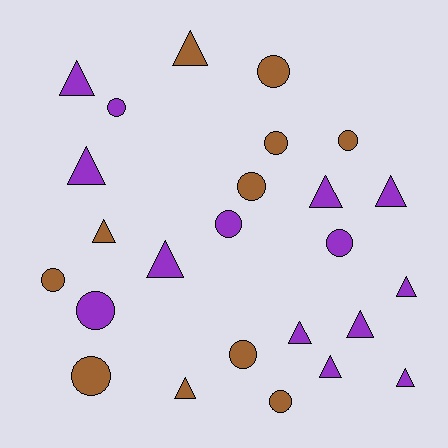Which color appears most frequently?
Purple, with 14 objects.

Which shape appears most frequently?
Triangle, with 13 objects.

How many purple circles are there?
There are 4 purple circles.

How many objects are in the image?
There are 25 objects.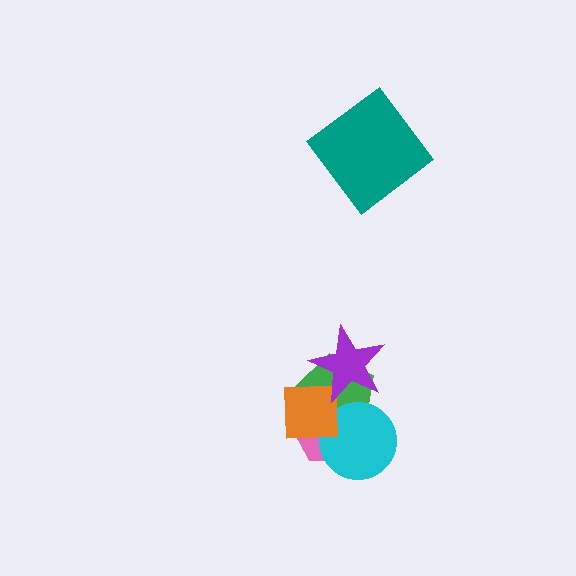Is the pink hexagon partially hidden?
Yes, it is partially covered by another shape.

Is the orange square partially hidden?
Yes, it is partially covered by another shape.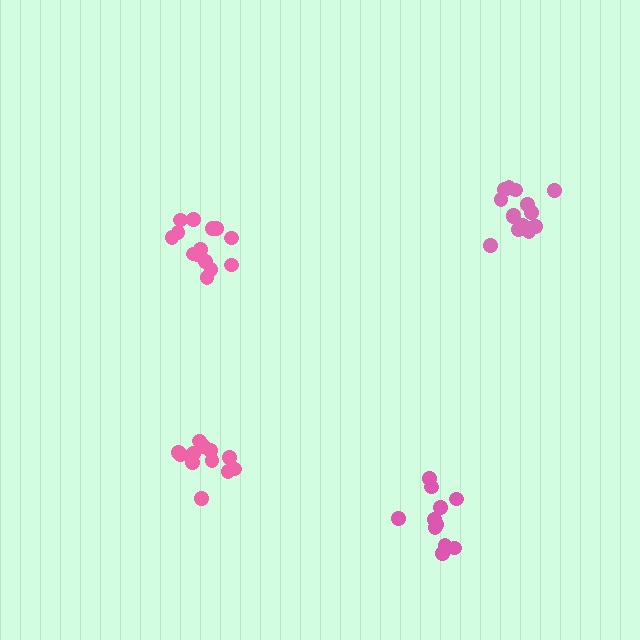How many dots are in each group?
Group 1: 12 dots, Group 2: 12 dots, Group 3: 15 dots, Group 4: 14 dots (53 total).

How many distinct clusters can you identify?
There are 4 distinct clusters.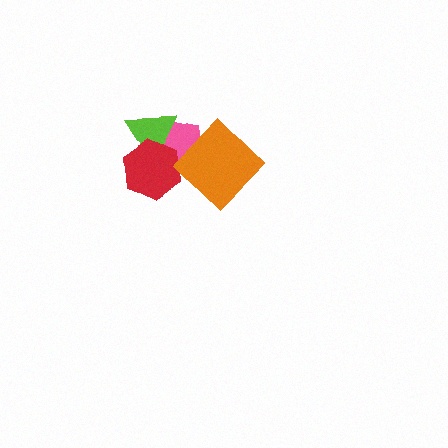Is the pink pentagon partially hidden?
Yes, it is partially covered by another shape.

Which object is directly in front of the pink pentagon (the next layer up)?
The lime triangle is directly in front of the pink pentagon.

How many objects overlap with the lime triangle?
2 objects overlap with the lime triangle.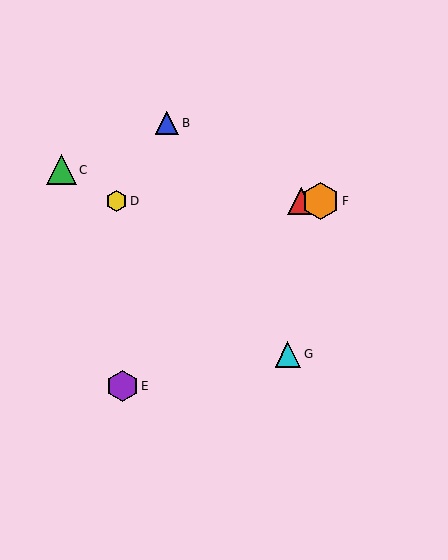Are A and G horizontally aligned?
No, A is at y≈201 and G is at y≈354.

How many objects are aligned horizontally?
3 objects (A, D, F) are aligned horizontally.